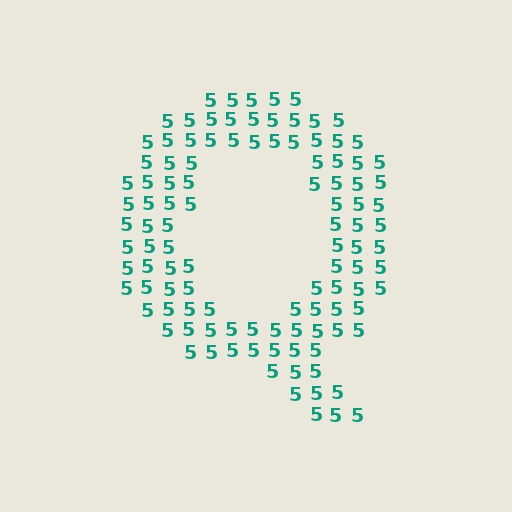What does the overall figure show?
The overall figure shows the letter Q.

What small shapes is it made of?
It is made of small digit 5's.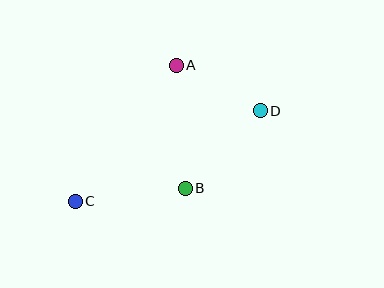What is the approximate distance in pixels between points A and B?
The distance between A and B is approximately 123 pixels.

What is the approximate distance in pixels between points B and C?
The distance between B and C is approximately 111 pixels.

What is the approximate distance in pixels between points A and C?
The distance between A and C is approximately 169 pixels.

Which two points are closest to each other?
Points A and D are closest to each other.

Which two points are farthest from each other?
Points C and D are farthest from each other.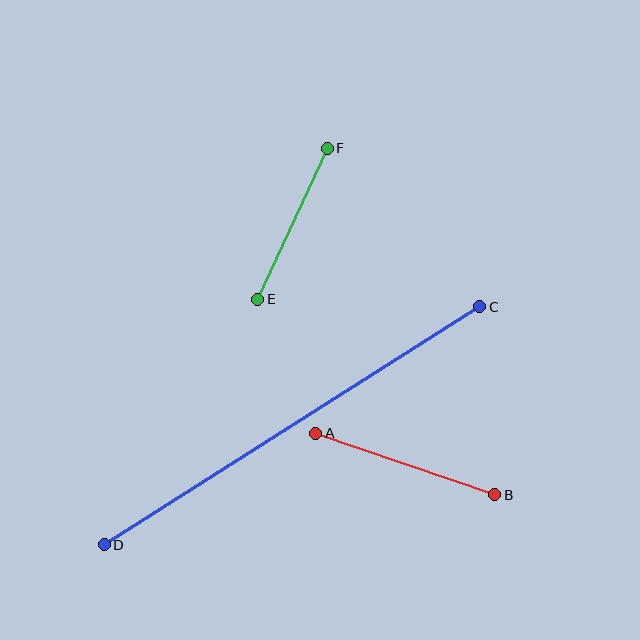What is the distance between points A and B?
The distance is approximately 189 pixels.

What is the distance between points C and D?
The distance is approximately 445 pixels.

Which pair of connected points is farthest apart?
Points C and D are farthest apart.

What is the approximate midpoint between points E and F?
The midpoint is at approximately (292, 224) pixels.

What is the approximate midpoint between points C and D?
The midpoint is at approximately (292, 426) pixels.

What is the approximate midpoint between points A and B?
The midpoint is at approximately (405, 464) pixels.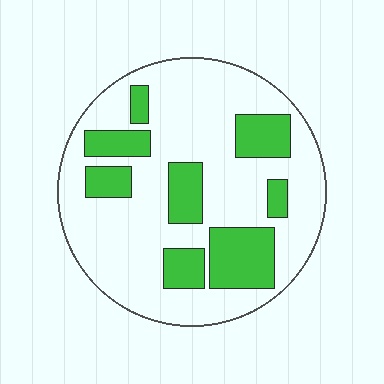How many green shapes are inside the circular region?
8.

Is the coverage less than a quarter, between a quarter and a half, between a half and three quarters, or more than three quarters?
Between a quarter and a half.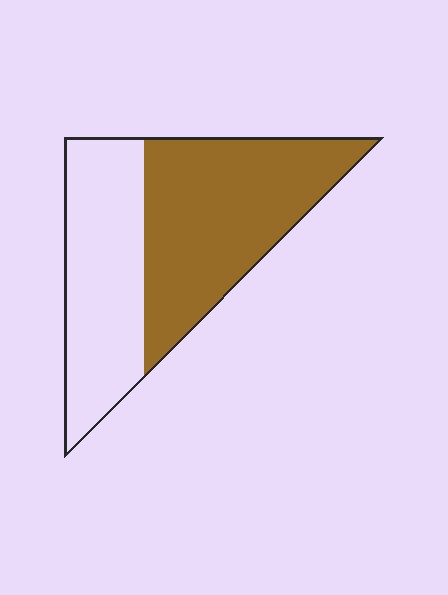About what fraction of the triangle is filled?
About three fifths (3/5).